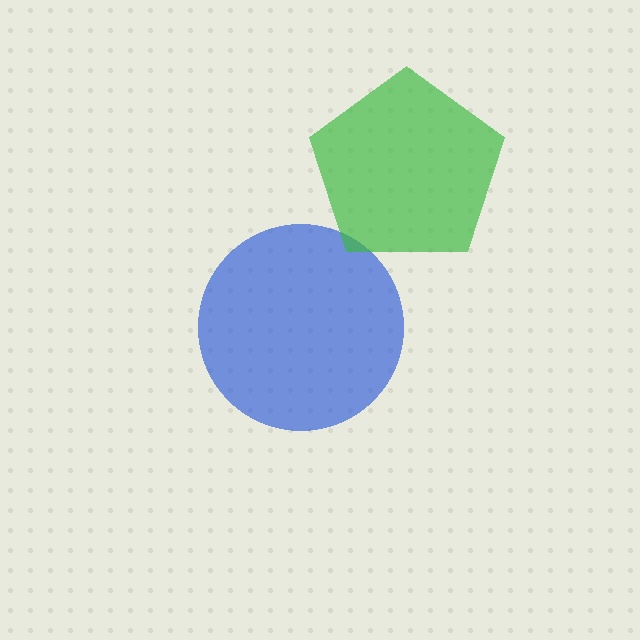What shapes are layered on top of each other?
The layered shapes are: a blue circle, a green pentagon.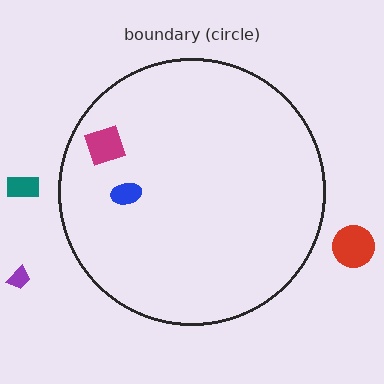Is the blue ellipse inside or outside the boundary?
Inside.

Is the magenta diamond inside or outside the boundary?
Inside.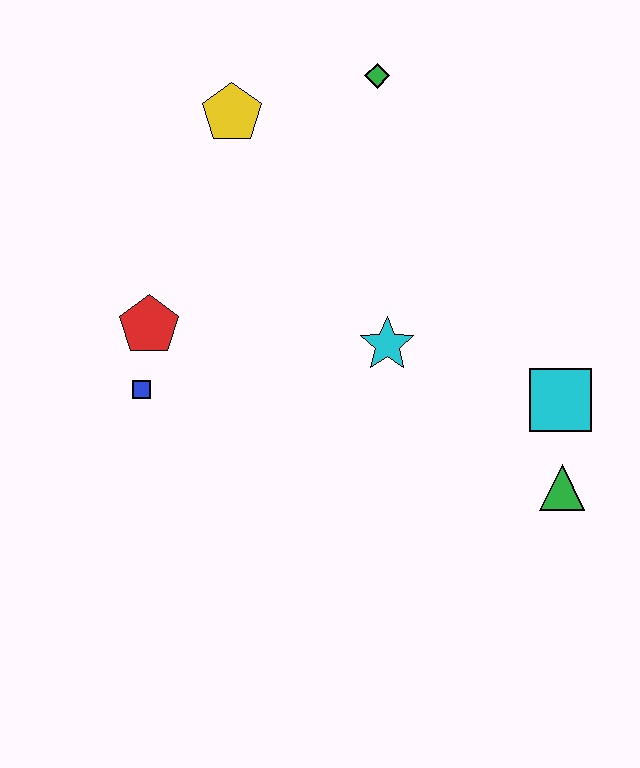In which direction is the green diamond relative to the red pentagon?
The green diamond is above the red pentagon.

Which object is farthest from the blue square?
The green triangle is farthest from the blue square.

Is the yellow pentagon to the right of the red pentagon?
Yes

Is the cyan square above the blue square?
No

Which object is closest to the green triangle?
The cyan square is closest to the green triangle.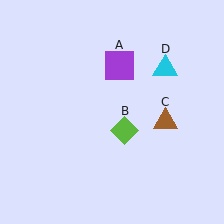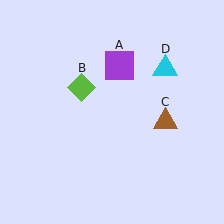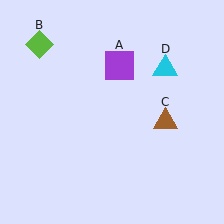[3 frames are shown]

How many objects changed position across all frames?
1 object changed position: lime diamond (object B).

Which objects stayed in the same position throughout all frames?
Purple square (object A) and brown triangle (object C) and cyan triangle (object D) remained stationary.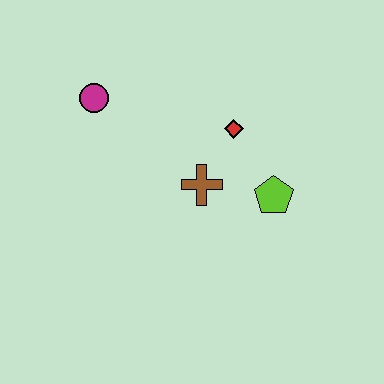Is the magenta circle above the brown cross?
Yes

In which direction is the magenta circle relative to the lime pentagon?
The magenta circle is to the left of the lime pentagon.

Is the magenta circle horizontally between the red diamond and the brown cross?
No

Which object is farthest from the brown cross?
The magenta circle is farthest from the brown cross.